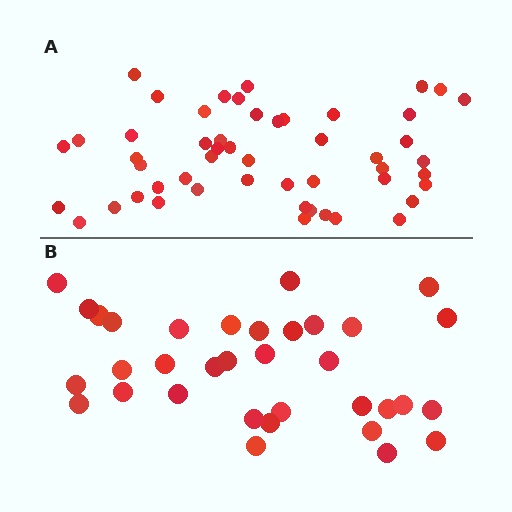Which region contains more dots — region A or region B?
Region A (the top region) has more dots.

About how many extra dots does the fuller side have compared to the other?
Region A has approximately 15 more dots than region B.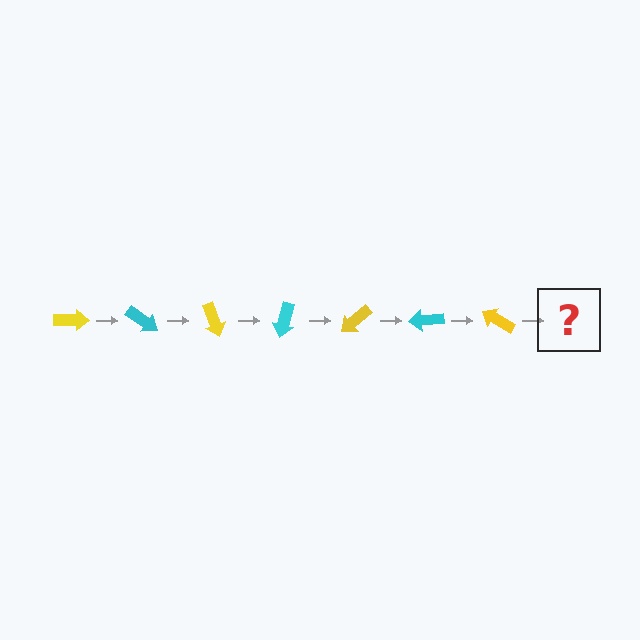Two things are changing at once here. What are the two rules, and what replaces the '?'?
The two rules are that it rotates 35 degrees each step and the color cycles through yellow and cyan. The '?' should be a cyan arrow, rotated 245 degrees from the start.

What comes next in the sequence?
The next element should be a cyan arrow, rotated 245 degrees from the start.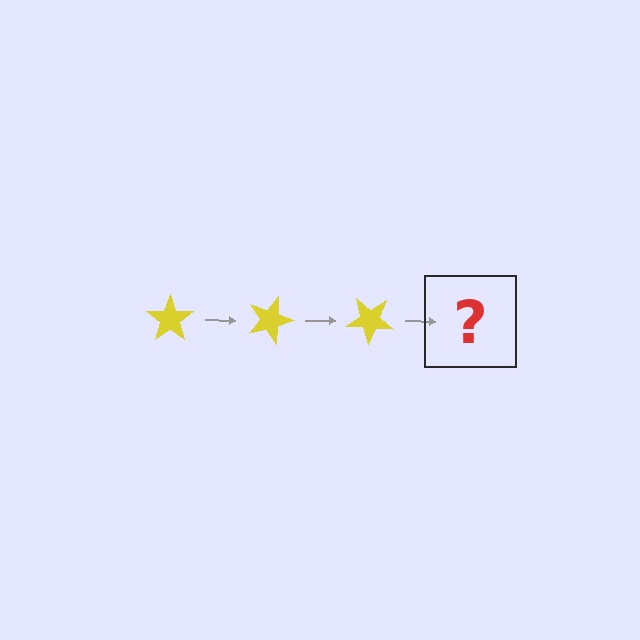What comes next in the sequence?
The next element should be a yellow star rotated 60 degrees.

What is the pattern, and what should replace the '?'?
The pattern is that the star rotates 20 degrees each step. The '?' should be a yellow star rotated 60 degrees.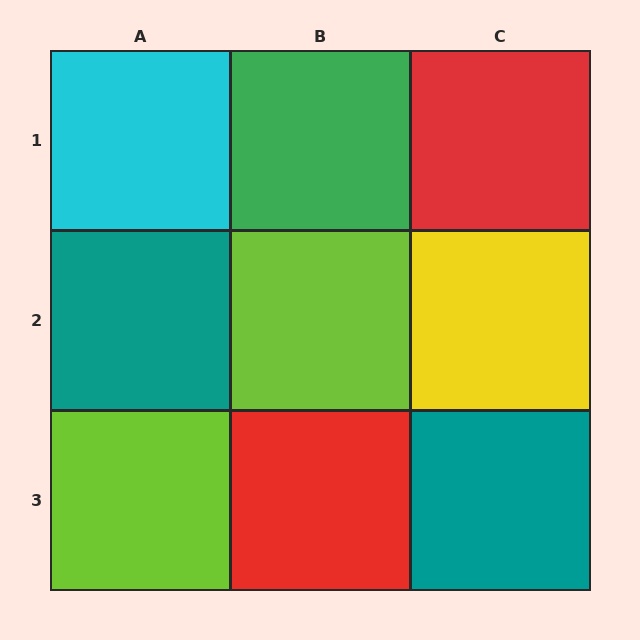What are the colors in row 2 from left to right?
Teal, lime, yellow.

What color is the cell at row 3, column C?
Teal.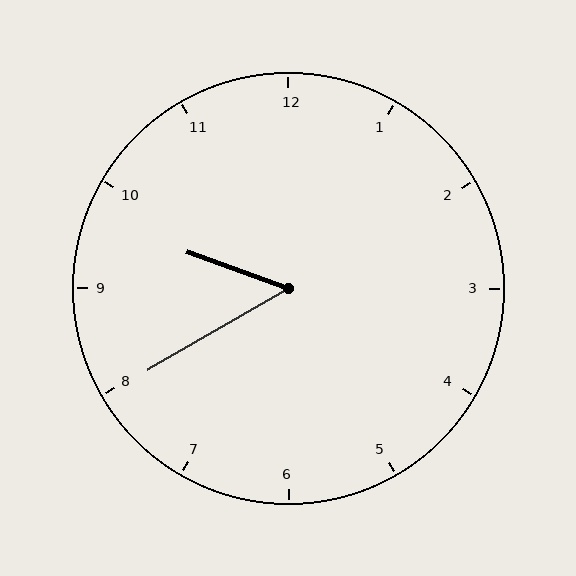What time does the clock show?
9:40.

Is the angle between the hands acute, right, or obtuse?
It is acute.